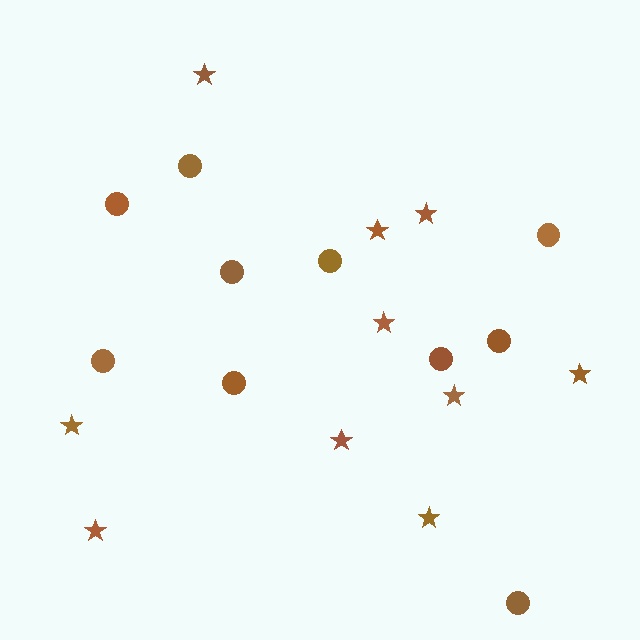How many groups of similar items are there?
There are 2 groups: one group of circles (10) and one group of stars (10).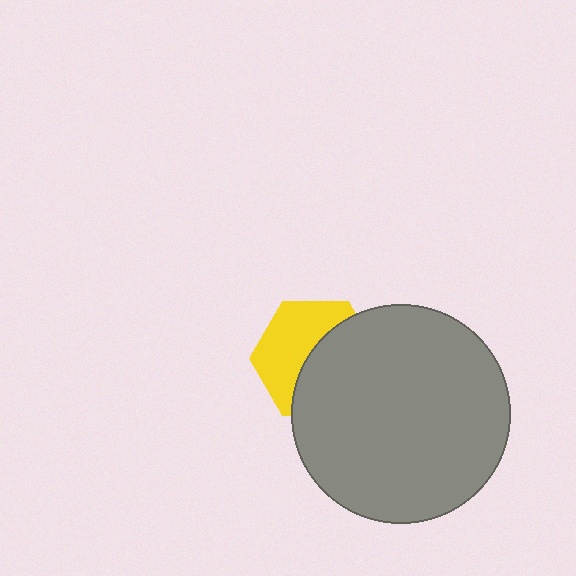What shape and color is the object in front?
The object in front is a gray circle.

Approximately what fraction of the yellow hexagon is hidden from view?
Roughly 52% of the yellow hexagon is hidden behind the gray circle.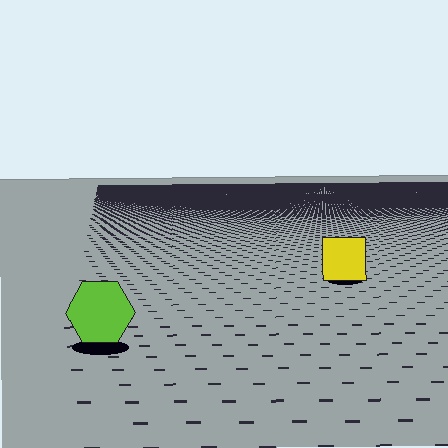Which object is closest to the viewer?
The lime hexagon is closest. The texture marks near it are larger and more spread out.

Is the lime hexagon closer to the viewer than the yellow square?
Yes. The lime hexagon is closer — you can tell from the texture gradient: the ground texture is coarser near it.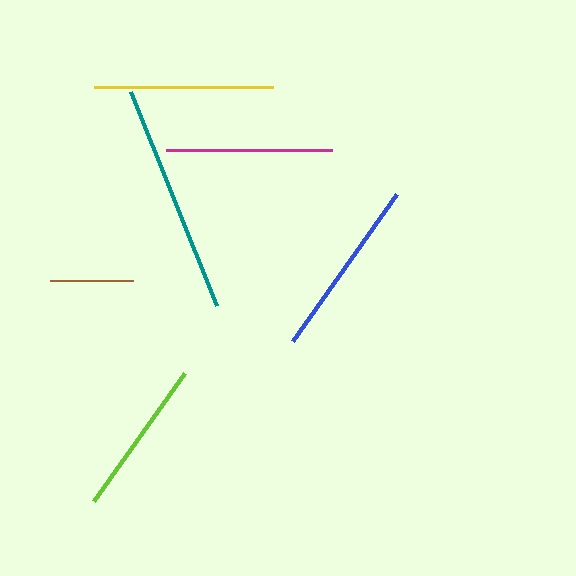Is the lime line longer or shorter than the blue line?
The blue line is longer than the lime line.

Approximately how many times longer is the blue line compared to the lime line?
The blue line is approximately 1.1 times the length of the lime line.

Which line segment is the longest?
The teal line is the longest at approximately 231 pixels.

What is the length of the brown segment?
The brown segment is approximately 83 pixels long.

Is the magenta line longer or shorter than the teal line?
The teal line is longer than the magenta line.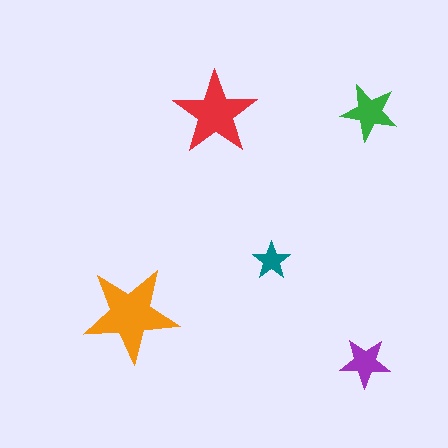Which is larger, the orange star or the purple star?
The orange one.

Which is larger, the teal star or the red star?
The red one.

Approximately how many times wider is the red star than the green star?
About 1.5 times wider.